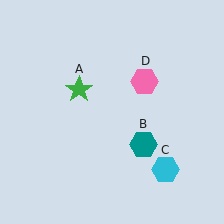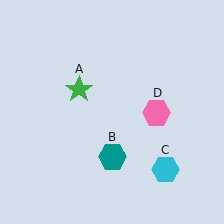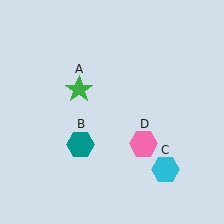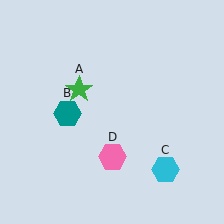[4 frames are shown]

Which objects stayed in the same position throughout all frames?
Green star (object A) and cyan hexagon (object C) remained stationary.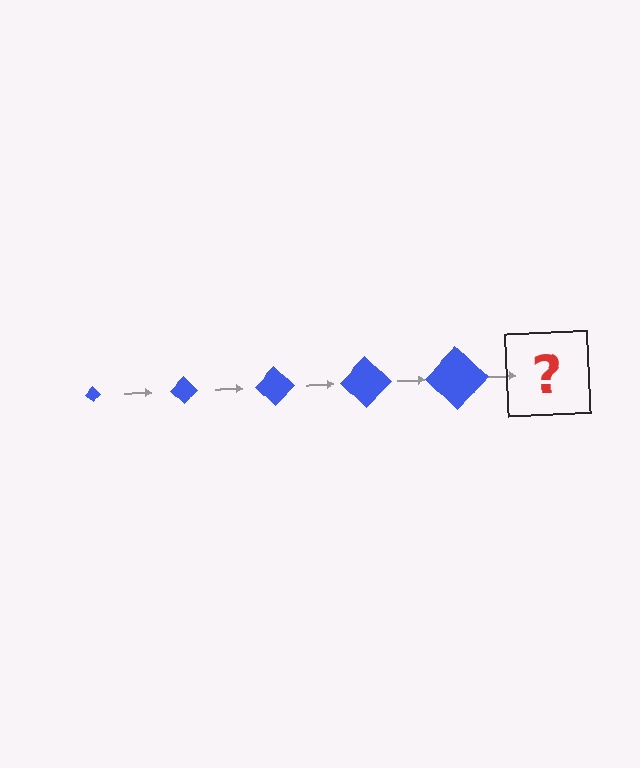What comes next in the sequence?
The next element should be a blue diamond, larger than the previous one.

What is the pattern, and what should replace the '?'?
The pattern is that the diamond gets progressively larger each step. The '?' should be a blue diamond, larger than the previous one.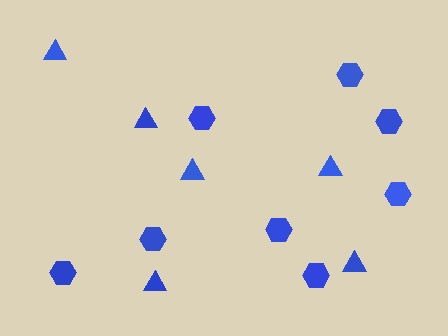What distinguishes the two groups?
There are 2 groups: one group of triangles (6) and one group of hexagons (8).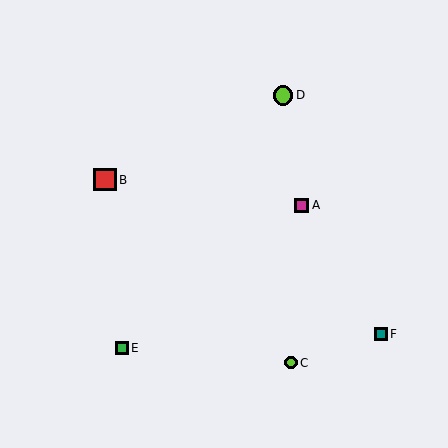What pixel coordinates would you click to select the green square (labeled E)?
Click at (122, 348) to select the green square E.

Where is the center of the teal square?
The center of the teal square is at (381, 334).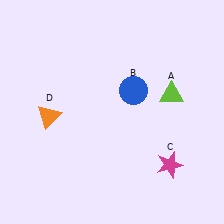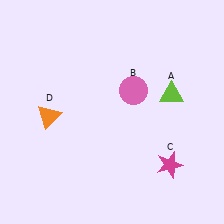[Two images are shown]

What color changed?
The circle (B) changed from blue in Image 1 to pink in Image 2.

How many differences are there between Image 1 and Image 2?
There is 1 difference between the two images.